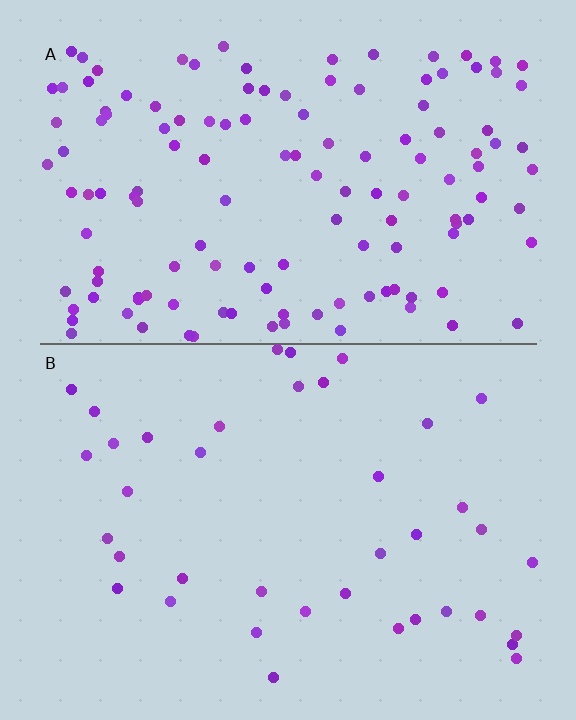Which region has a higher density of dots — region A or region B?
A (the top).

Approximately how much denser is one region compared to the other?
Approximately 3.4× — region A over region B.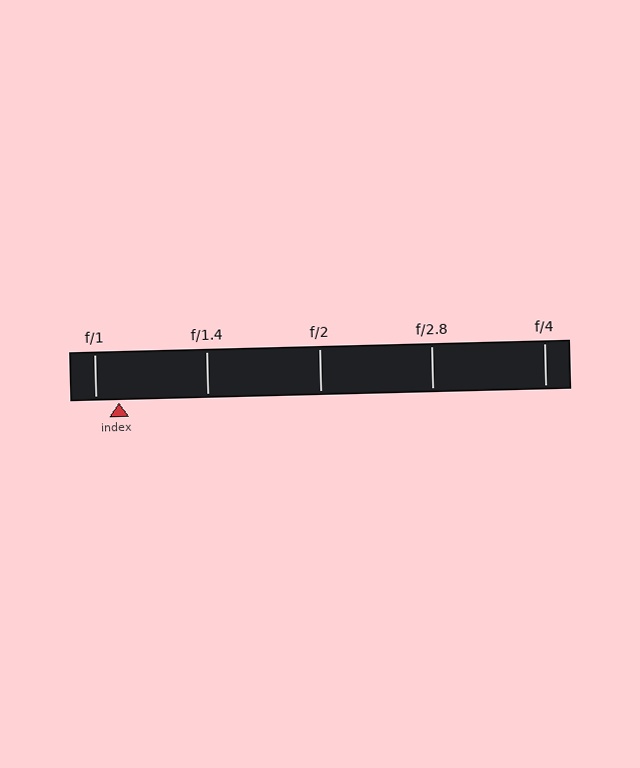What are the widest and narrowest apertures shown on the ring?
The widest aperture shown is f/1 and the narrowest is f/4.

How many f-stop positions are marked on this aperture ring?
There are 5 f-stop positions marked.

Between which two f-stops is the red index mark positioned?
The index mark is between f/1 and f/1.4.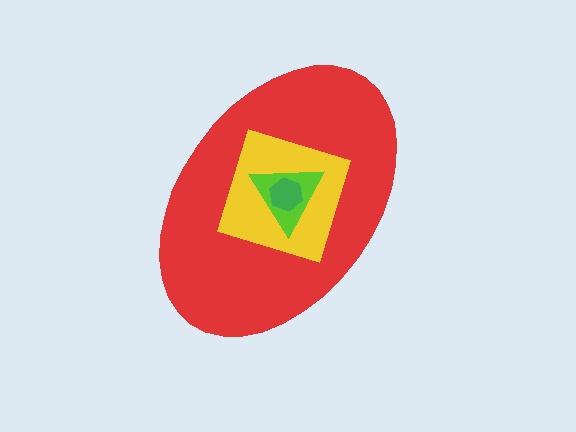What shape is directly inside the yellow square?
The lime triangle.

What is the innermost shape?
The green hexagon.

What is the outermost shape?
The red ellipse.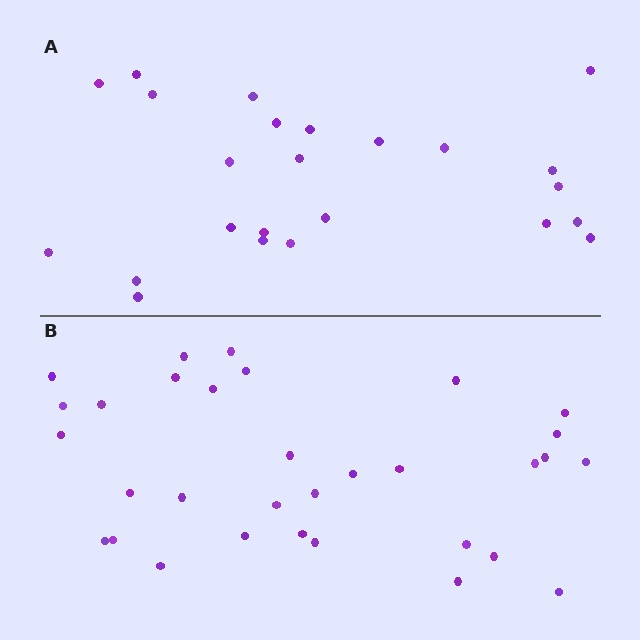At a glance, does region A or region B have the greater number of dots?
Region B (the bottom region) has more dots.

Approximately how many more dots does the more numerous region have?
Region B has roughly 8 or so more dots than region A.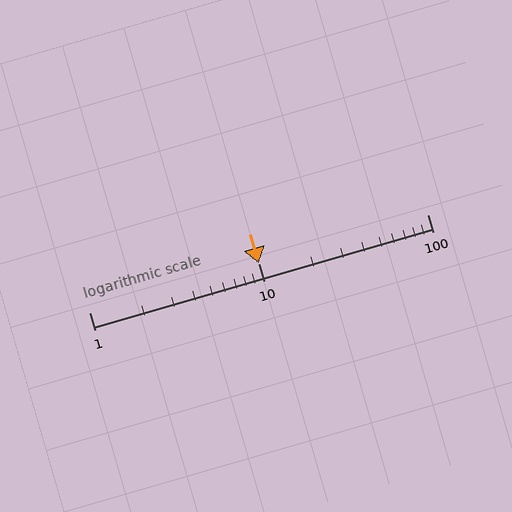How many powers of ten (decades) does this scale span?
The scale spans 2 decades, from 1 to 100.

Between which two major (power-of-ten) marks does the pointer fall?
The pointer is between 10 and 100.